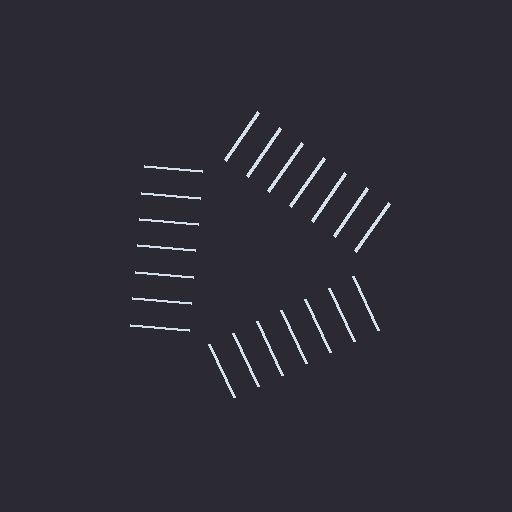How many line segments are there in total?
21 — 7 along each of the 3 edges.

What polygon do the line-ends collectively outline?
An illusory triangle — the line segments terminate on its edges but no continuous stroke is drawn.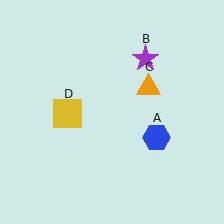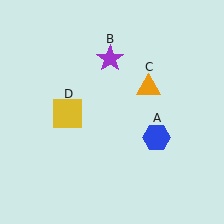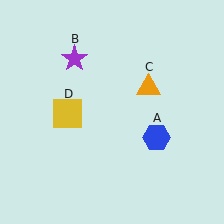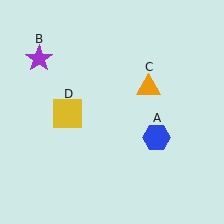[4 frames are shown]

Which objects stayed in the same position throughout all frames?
Blue hexagon (object A) and orange triangle (object C) and yellow square (object D) remained stationary.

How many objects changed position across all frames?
1 object changed position: purple star (object B).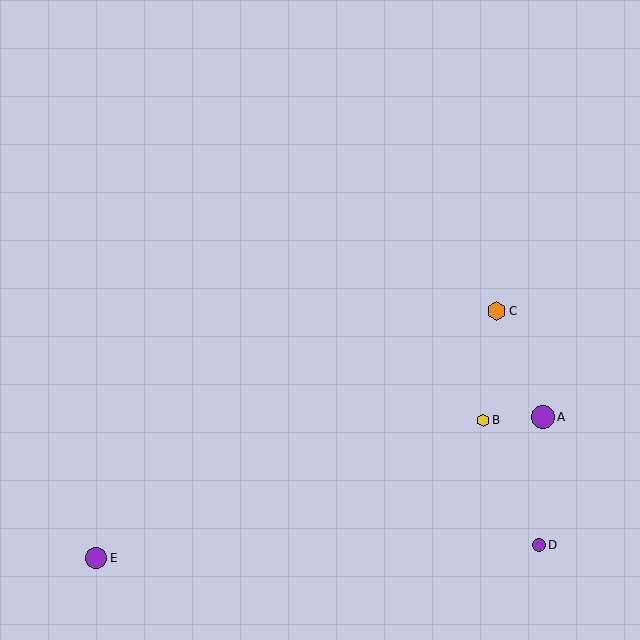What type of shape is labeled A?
Shape A is a purple circle.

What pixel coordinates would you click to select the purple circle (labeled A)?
Click at (543, 417) to select the purple circle A.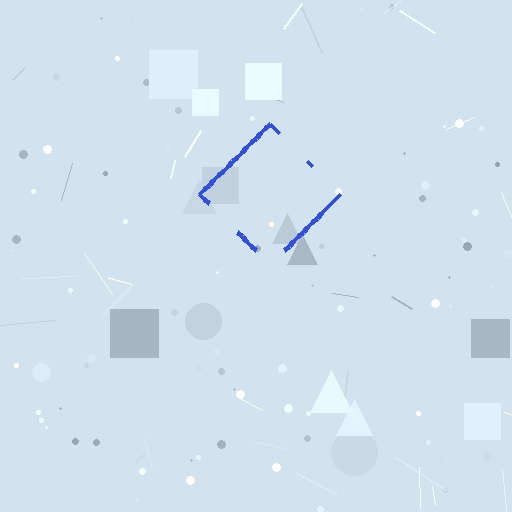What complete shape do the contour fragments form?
The contour fragments form a diamond.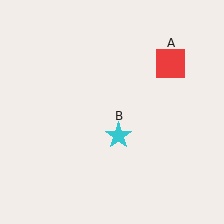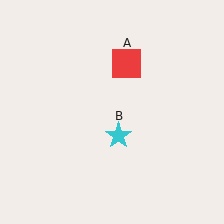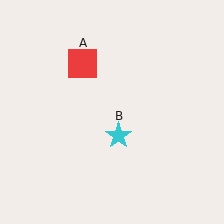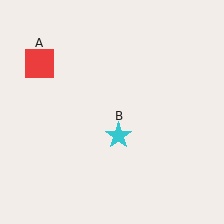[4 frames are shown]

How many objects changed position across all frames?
1 object changed position: red square (object A).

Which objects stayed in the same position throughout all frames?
Cyan star (object B) remained stationary.